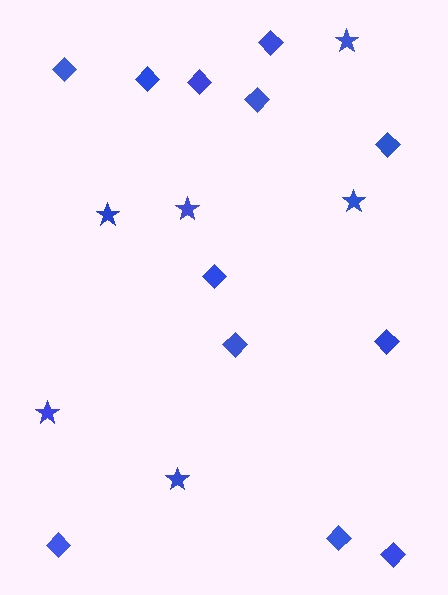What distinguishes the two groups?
There are 2 groups: one group of stars (6) and one group of diamonds (12).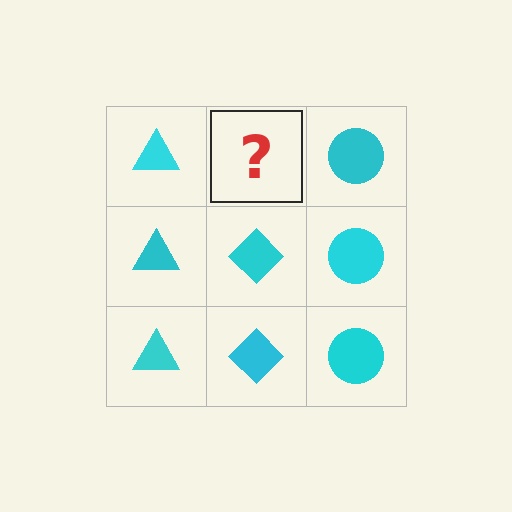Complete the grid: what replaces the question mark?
The question mark should be replaced with a cyan diamond.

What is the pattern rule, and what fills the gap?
The rule is that each column has a consistent shape. The gap should be filled with a cyan diamond.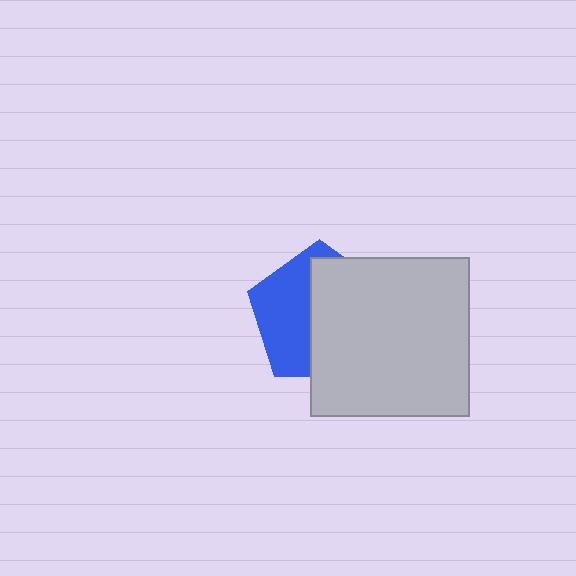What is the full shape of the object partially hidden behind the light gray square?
The partially hidden object is a blue pentagon.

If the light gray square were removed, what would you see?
You would see the complete blue pentagon.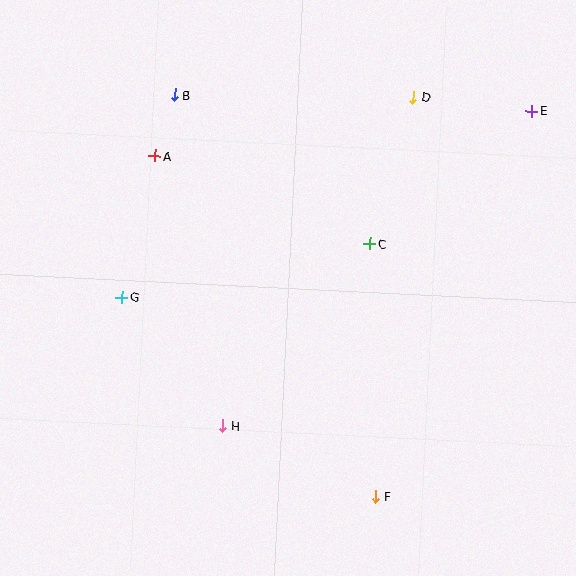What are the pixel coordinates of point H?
Point H is at (223, 426).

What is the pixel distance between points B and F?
The distance between B and F is 449 pixels.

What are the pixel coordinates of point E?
Point E is at (532, 111).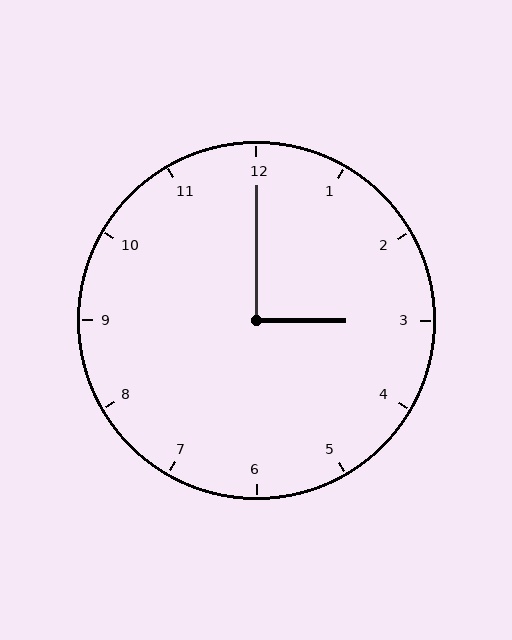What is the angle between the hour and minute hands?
Approximately 90 degrees.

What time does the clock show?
3:00.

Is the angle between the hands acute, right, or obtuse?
It is right.